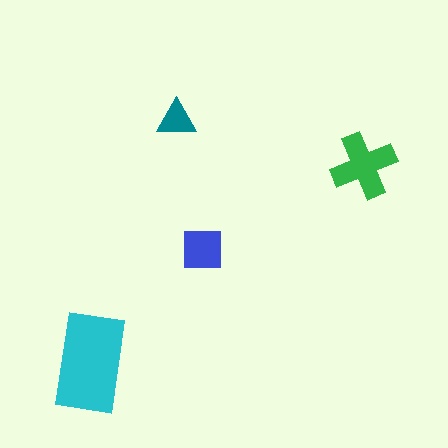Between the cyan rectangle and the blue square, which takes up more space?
The cyan rectangle.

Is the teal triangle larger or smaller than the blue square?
Smaller.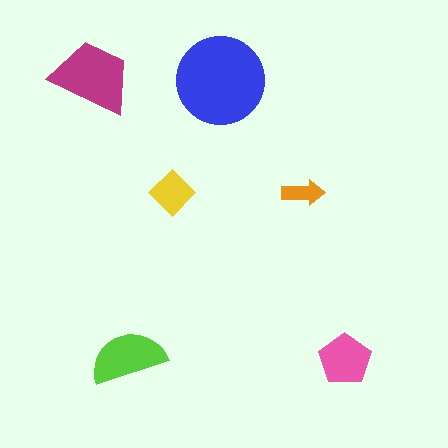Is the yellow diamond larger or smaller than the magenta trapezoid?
Smaller.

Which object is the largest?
The blue circle.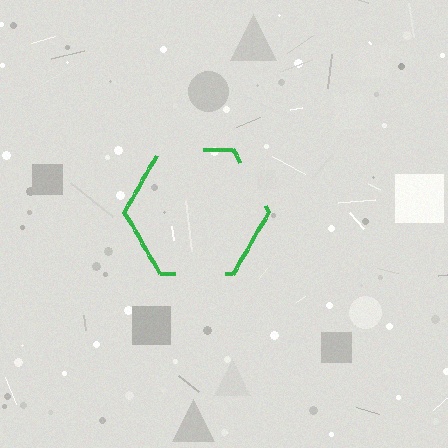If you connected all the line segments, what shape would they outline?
They would outline a hexagon.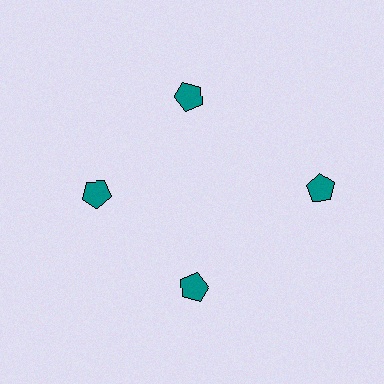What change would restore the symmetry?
The symmetry would be restored by moving it inward, back onto the ring so that all 4 pentagons sit at equal angles and equal distance from the center.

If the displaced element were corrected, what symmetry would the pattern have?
It would have 4-fold rotational symmetry — the pattern would map onto itself every 90 degrees.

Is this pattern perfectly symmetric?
No. The 4 teal pentagons are arranged in a ring, but one element near the 3 o'clock position is pushed outward from the center, breaking the 4-fold rotational symmetry.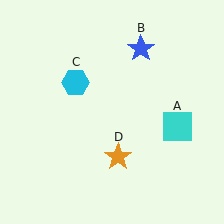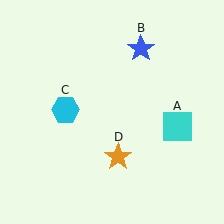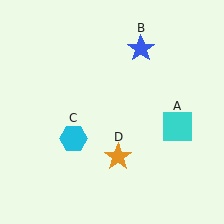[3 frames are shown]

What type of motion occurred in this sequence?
The cyan hexagon (object C) rotated counterclockwise around the center of the scene.